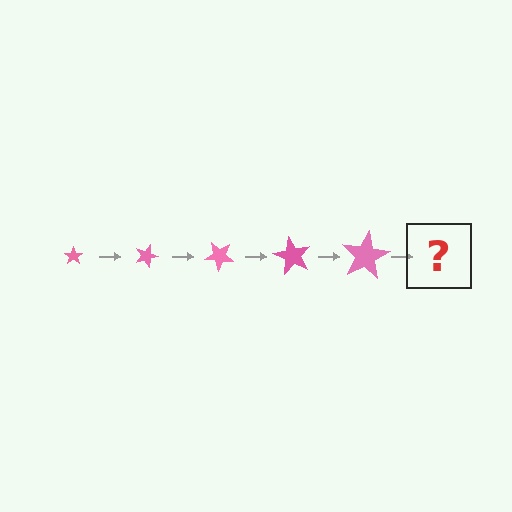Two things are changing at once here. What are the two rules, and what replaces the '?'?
The two rules are that the star grows larger each step and it rotates 20 degrees each step. The '?' should be a star, larger than the previous one and rotated 100 degrees from the start.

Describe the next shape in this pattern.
It should be a star, larger than the previous one and rotated 100 degrees from the start.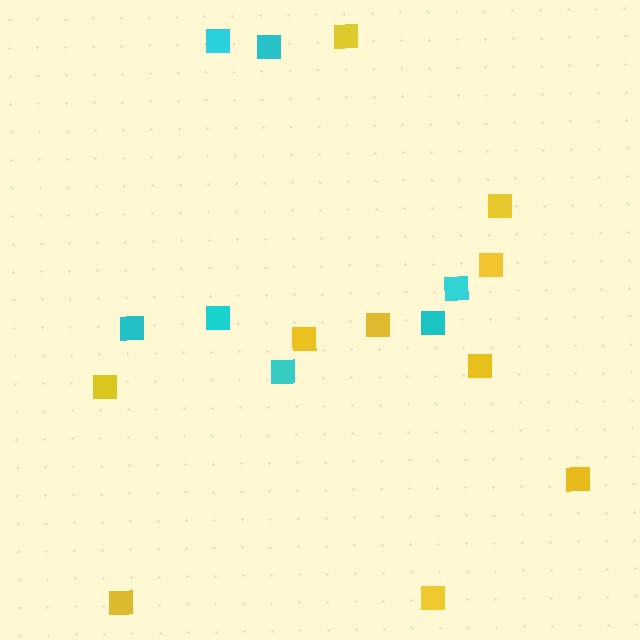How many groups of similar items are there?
There are 2 groups: one group of yellow squares (10) and one group of cyan squares (7).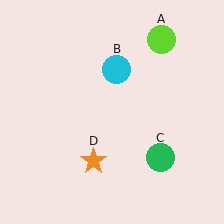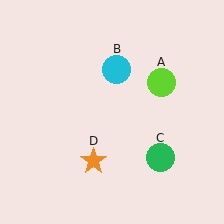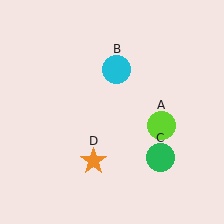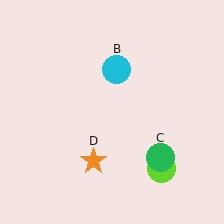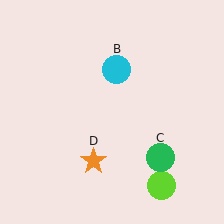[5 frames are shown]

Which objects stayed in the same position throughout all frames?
Cyan circle (object B) and green circle (object C) and orange star (object D) remained stationary.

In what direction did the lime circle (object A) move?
The lime circle (object A) moved down.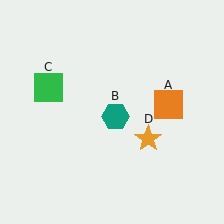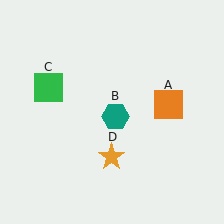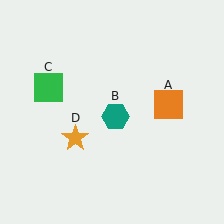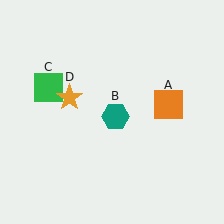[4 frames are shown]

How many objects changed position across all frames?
1 object changed position: orange star (object D).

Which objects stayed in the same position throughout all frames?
Orange square (object A) and teal hexagon (object B) and green square (object C) remained stationary.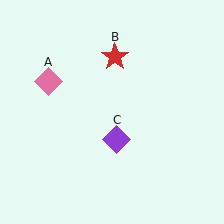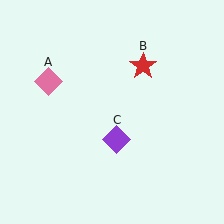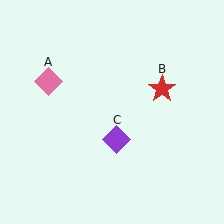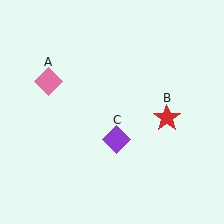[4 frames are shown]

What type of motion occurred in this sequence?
The red star (object B) rotated clockwise around the center of the scene.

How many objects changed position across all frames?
1 object changed position: red star (object B).